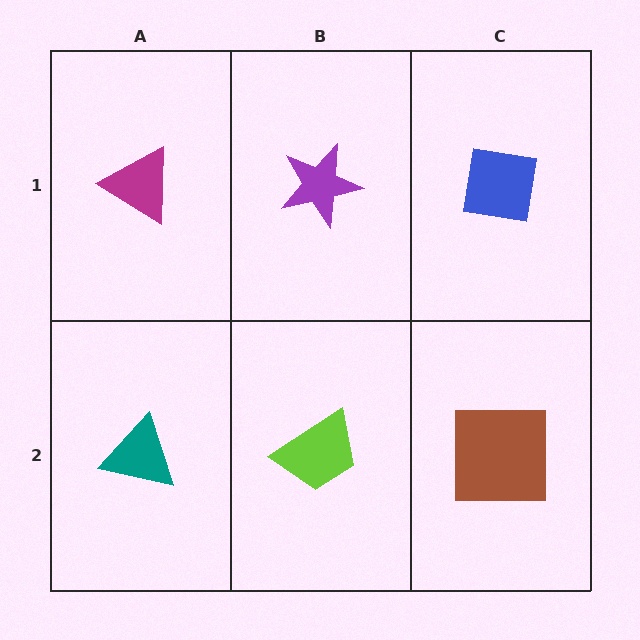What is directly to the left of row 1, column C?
A purple star.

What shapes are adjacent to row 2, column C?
A blue square (row 1, column C), a lime trapezoid (row 2, column B).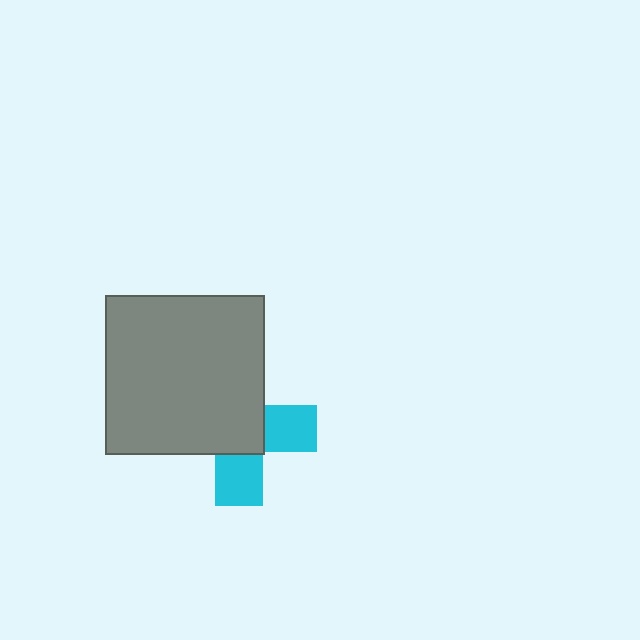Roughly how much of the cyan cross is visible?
A small part of it is visible (roughly 39%).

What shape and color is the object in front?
The object in front is a gray square.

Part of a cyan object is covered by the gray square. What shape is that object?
It is a cross.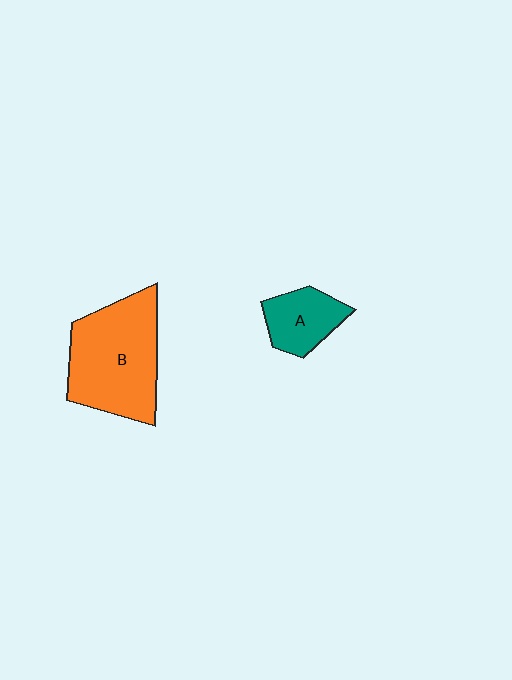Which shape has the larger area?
Shape B (orange).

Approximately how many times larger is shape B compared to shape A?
Approximately 2.3 times.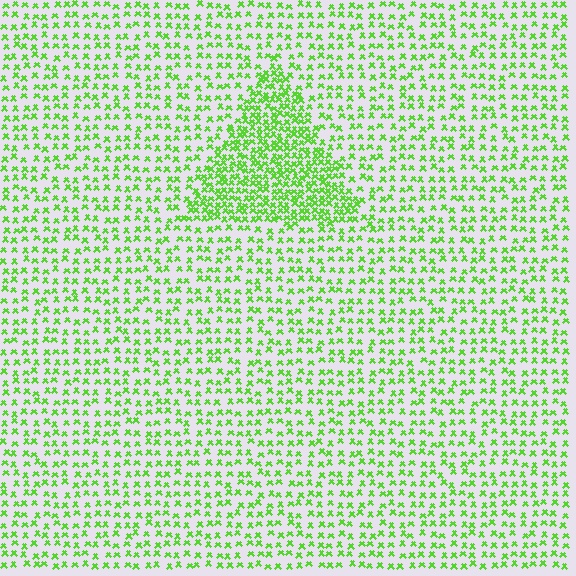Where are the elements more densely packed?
The elements are more densely packed inside the triangle boundary.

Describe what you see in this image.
The image contains small lime elements arranged at two different densities. A triangle-shaped region is visible where the elements are more densely packed than the surrounding area.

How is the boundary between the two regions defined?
The boundary is defined by a change in element density (approximately 2.2x ratio). All elements are the same color, size, and shape.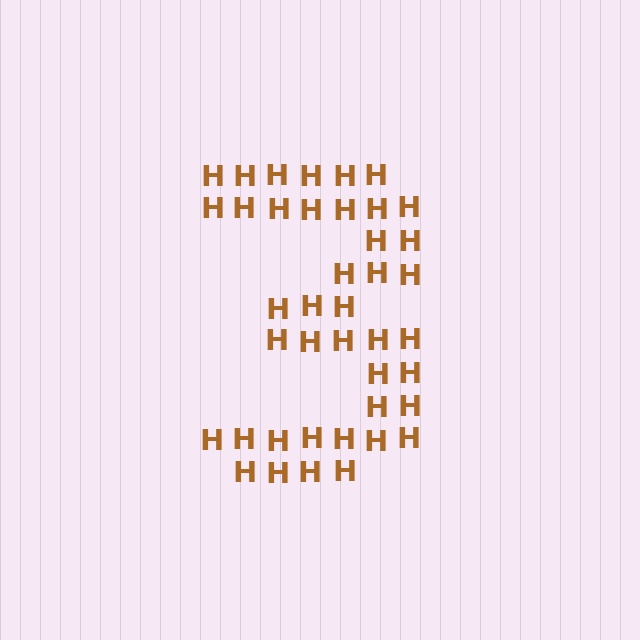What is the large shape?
The large shape is the digit 3.